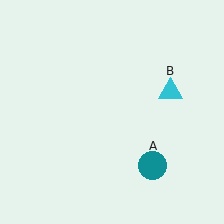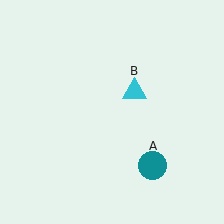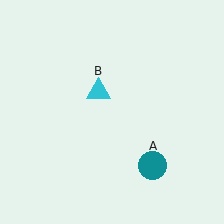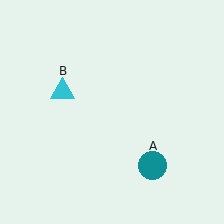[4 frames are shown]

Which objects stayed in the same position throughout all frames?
Teal circle (object A) remained stationary.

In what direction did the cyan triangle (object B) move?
The cyan triangle (object B) moved left.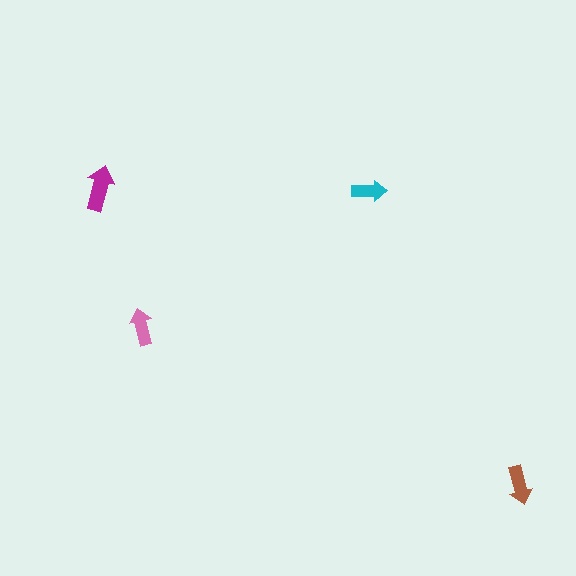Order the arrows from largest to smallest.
the magenta one, the brown one, the pink one, the cyan one.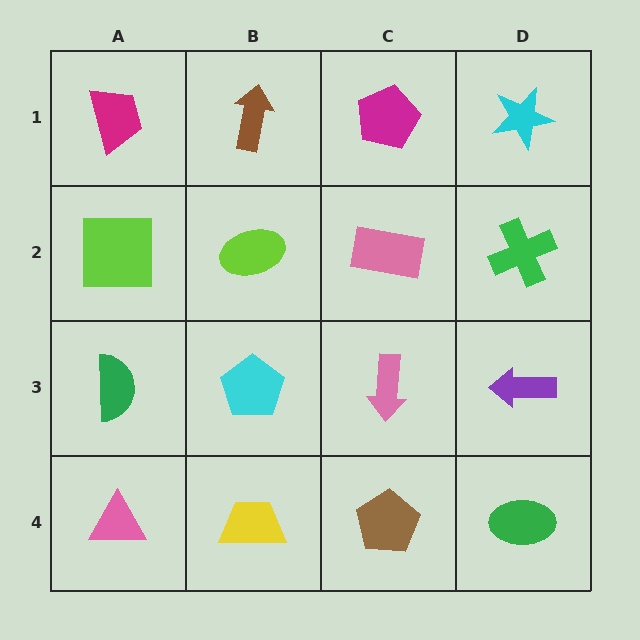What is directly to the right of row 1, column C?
A cyan star.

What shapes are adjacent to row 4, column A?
A green semicircle (row 3, column A), a yellow trapezoid (row 4, column B).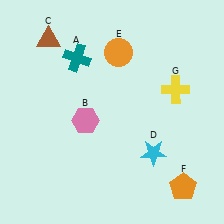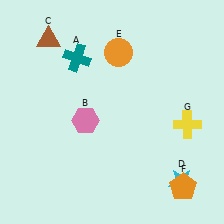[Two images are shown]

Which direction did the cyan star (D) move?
The cyan star (D) moved down.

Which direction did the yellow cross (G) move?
The yellow cross (G) moved down.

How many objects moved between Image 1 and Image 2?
2 objects moved between the two images.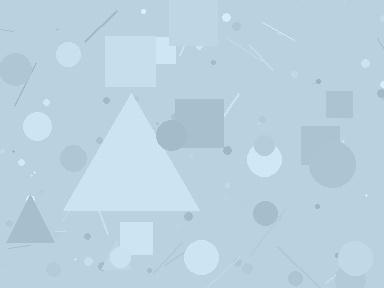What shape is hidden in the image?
A triangle is hidden in the image.